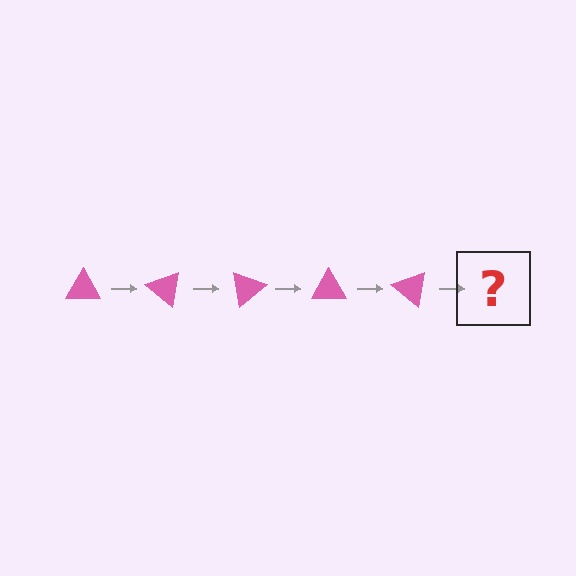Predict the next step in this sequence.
The next step is a pink triangle rotated 200 degrees.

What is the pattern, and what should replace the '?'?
The pattern is that the triangle rotates 40 degrees each step. The '?' should be a pink triangle rotated 200 degrees.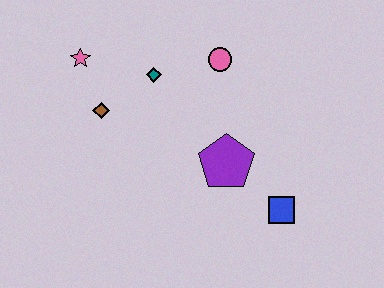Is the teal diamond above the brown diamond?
Yes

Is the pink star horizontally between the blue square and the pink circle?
No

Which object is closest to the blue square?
The purple pentagon is closest to the blue square.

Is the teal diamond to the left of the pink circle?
Yes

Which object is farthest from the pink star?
The blue square is farthest from the pink star.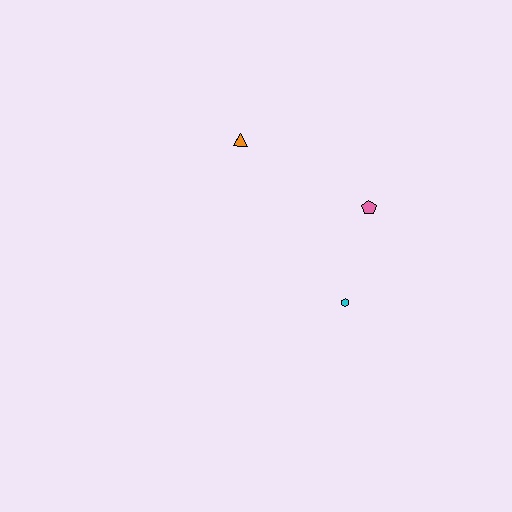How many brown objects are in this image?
There are no brown objects.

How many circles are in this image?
There are no circles.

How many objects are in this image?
There are 3 objects.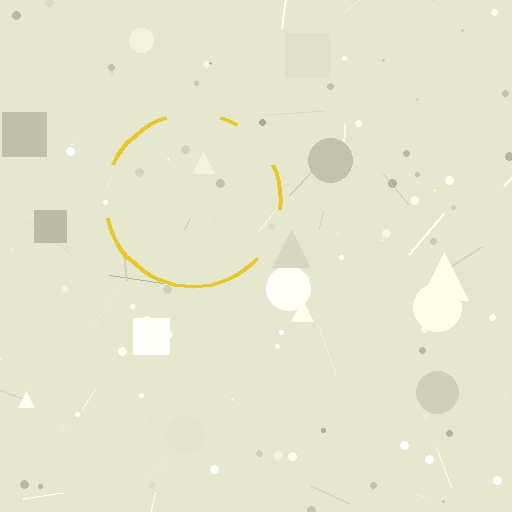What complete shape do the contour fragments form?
The contour fragments form a circle.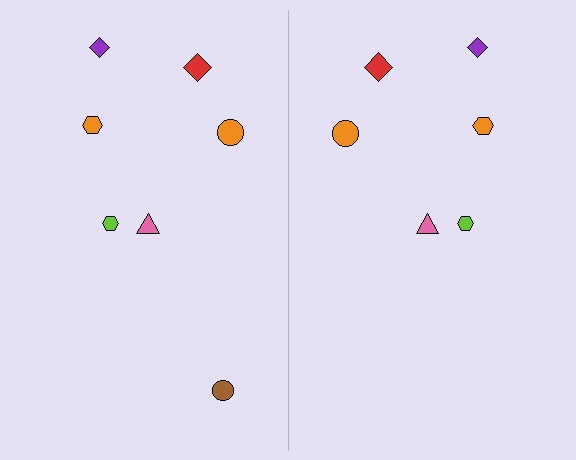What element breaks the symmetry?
A brown circle is missing from the right side.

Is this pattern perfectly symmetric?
No, the pattern is not perfectly symmetric. A brown circle is missing from the right side.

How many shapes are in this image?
There are 13 shapes in this image.